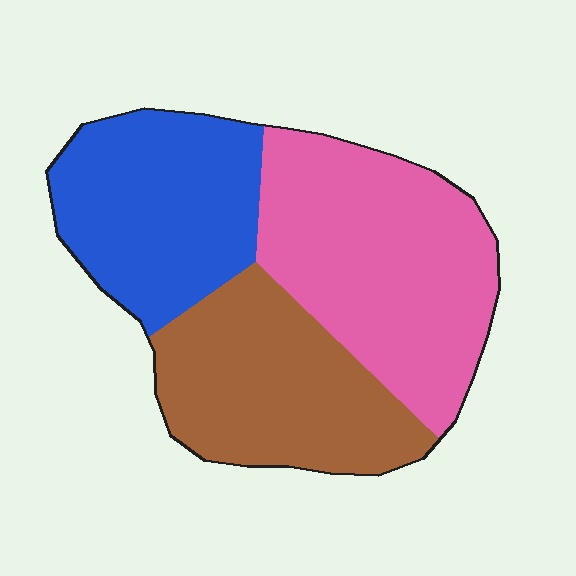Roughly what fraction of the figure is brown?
Brown takes up between a sixth and a third of the figure.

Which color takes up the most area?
Pink, at roughly 40%.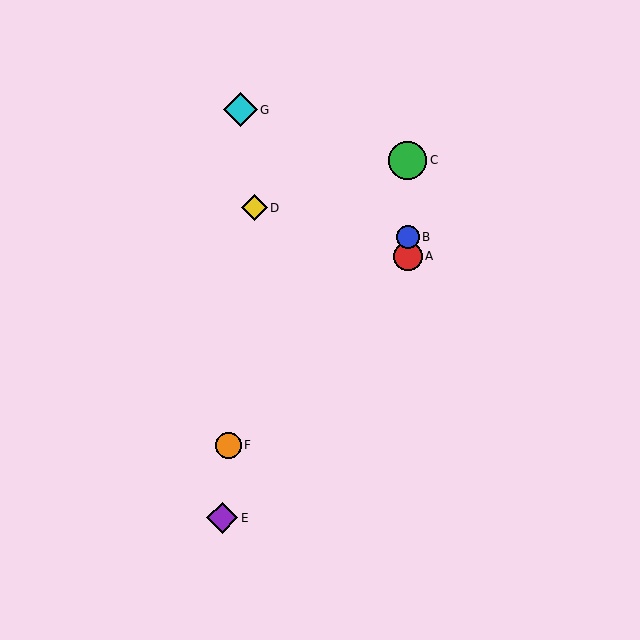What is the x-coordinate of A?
Object A is at x≈408.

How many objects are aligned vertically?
3 objects (A, B, C) are aligned vertically.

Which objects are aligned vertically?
Objects A, B, C are aligned vertically.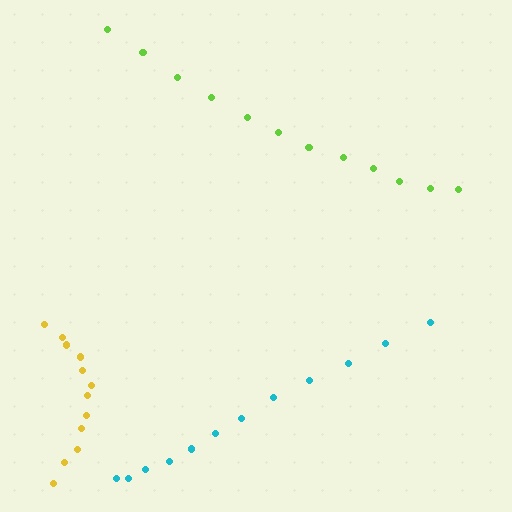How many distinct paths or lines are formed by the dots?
There are 3 distinct paths.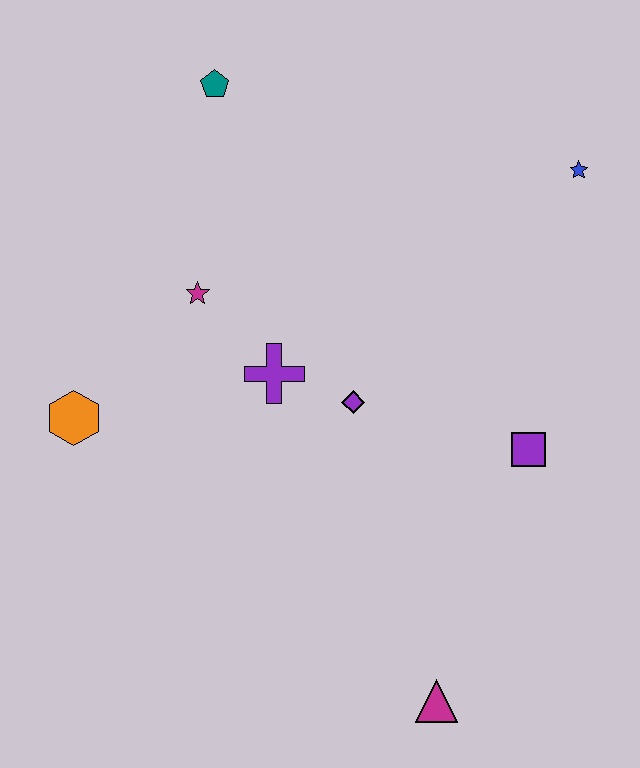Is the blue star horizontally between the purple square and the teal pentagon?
No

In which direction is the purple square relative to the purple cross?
The purple square is to the right of the purple cross.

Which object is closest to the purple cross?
The purple diamond is closest to the purple cross.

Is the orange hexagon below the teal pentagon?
Yes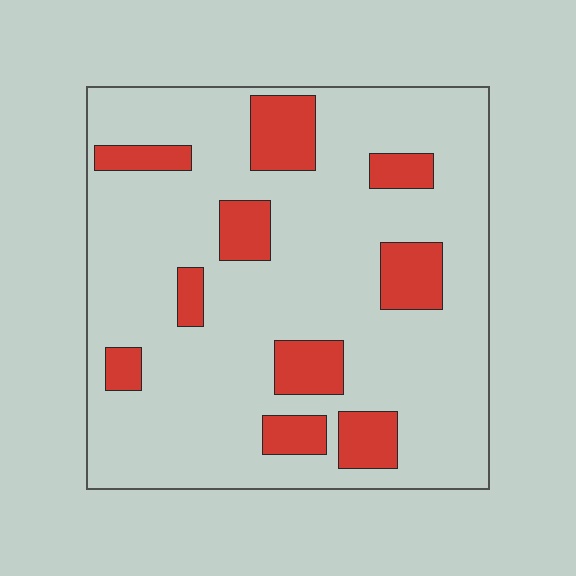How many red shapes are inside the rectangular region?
10.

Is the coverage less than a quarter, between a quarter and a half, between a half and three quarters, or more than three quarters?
Less than a quarter.